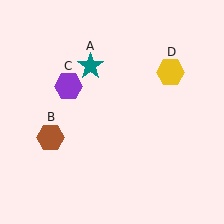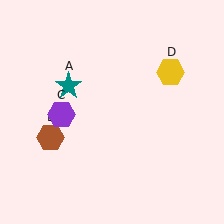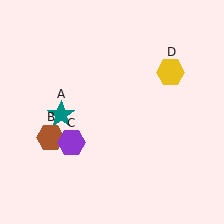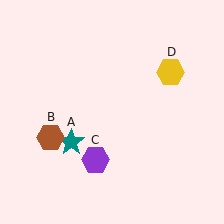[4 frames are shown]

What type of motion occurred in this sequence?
The teal star (object A), purple hexagon (object C) rotated counterclockwise around the center of the scene.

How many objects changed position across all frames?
2 objects changed position: teal star (object A), purple hexagon (object C).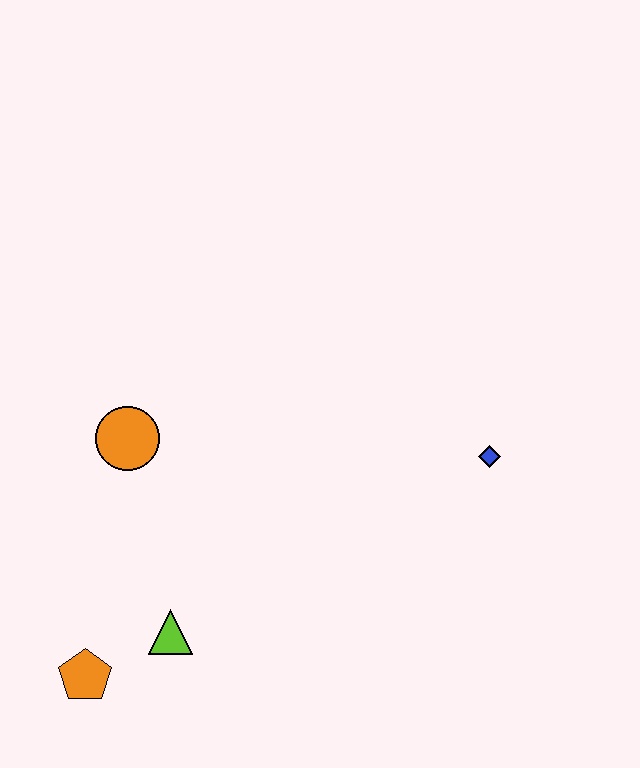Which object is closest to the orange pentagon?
The lime triangle is closest to the orange pentagon.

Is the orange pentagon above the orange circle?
No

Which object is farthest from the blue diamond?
The orange pentagon is farthest from the blue diamond.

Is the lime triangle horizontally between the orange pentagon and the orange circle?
No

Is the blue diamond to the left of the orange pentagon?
No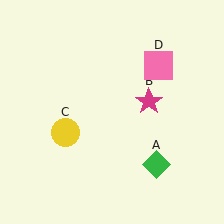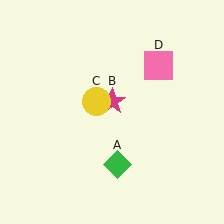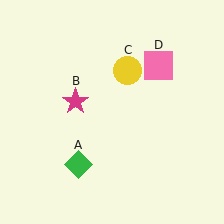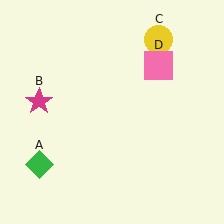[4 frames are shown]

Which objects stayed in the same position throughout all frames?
Pink square (object D) remained stationary.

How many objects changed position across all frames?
3 objects changed position: green diamond (object A), magenta star (object B), yellow circle (object C).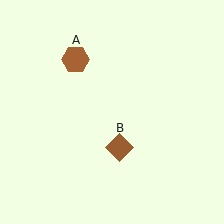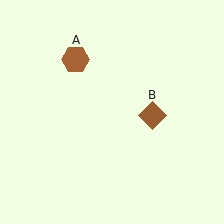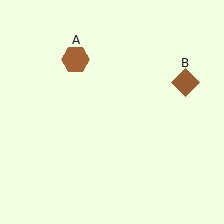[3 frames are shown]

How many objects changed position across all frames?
1 object changed position: brown diamond (object B).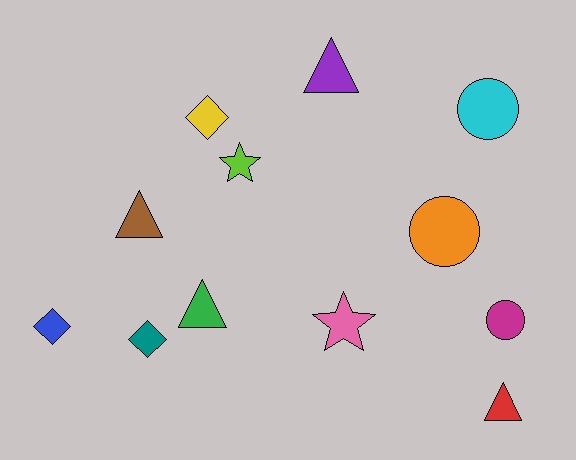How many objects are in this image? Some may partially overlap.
There are 12 objects.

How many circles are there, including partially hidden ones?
There are 3 circles.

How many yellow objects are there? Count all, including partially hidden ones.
There is 1 yellow object.